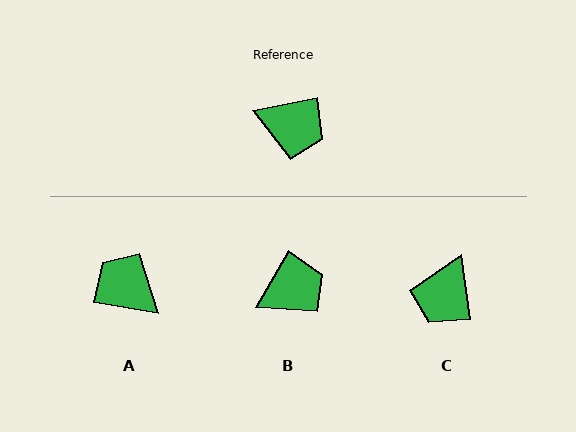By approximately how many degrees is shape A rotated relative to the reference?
Approximately 160 degrees counter-clockwise.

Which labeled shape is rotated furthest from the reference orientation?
A, about 160 degrees away.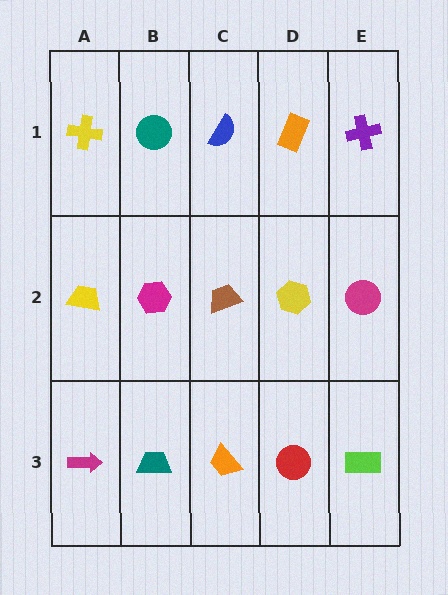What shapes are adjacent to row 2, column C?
A blue semicircle (row 1, column C), an orange trapezoid (row 3, column C), a magenta hexagon (row 2, column B), a yellow hexagon (row 2, column D).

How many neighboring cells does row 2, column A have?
3.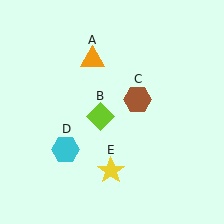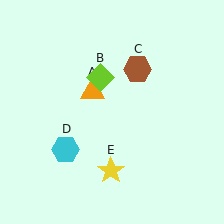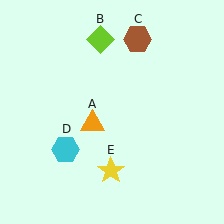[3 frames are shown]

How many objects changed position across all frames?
3 objects changed position: orange triangle (object A), lime diamond (object B), brown hexagon (object C).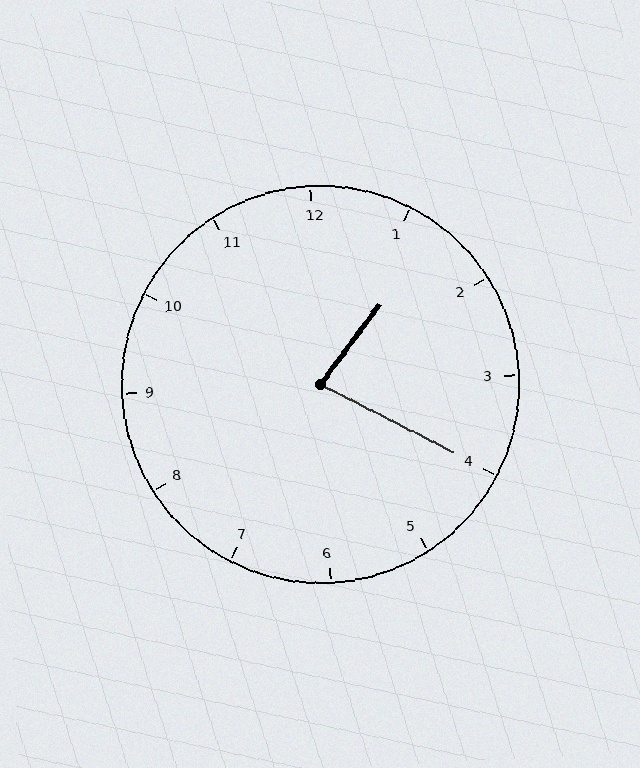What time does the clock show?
1:20.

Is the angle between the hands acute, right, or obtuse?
It is acute.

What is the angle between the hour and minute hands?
Approximately 80 degrees.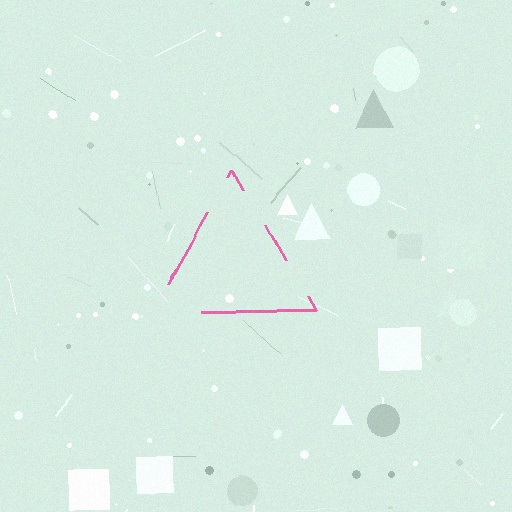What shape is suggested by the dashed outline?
The dashed outline suggests a triangle.